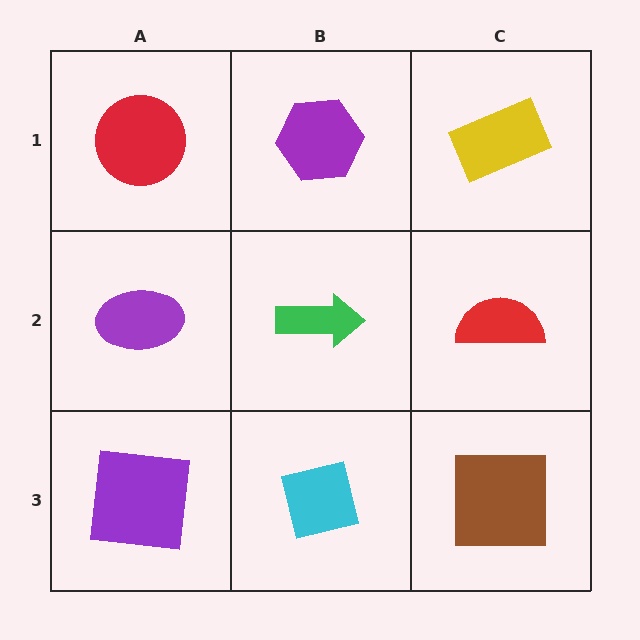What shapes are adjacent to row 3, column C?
A red semicircle (row 2, column C), a cyan square (row 3, column B).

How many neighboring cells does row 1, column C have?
2.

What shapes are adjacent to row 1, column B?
A green arrow (row 2, column B), a red circle (row 1, column A), a yellow rectangle (row 1, column C).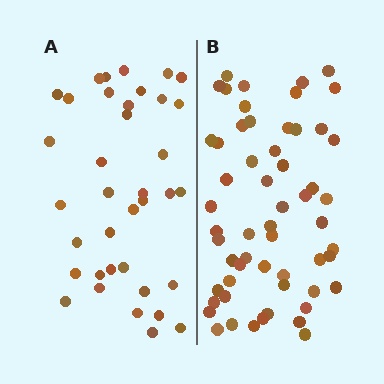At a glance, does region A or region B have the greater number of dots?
Region B (the right region) has more dots.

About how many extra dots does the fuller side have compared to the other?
Region B has approximately 20 more dots than region A.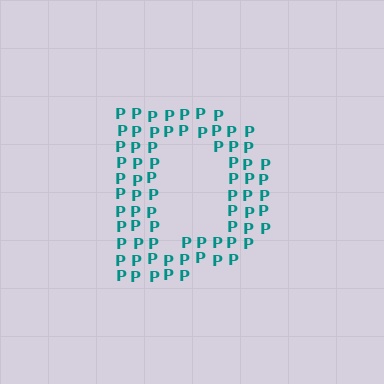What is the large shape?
The large shape is the letter D.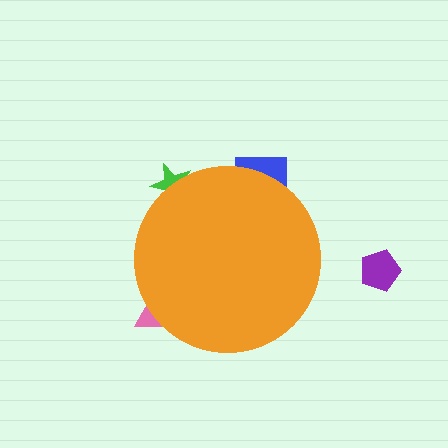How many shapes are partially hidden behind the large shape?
3 shapes are partially hidden.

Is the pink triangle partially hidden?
Yes, the pink triangle is partially hidden behind the orange circle.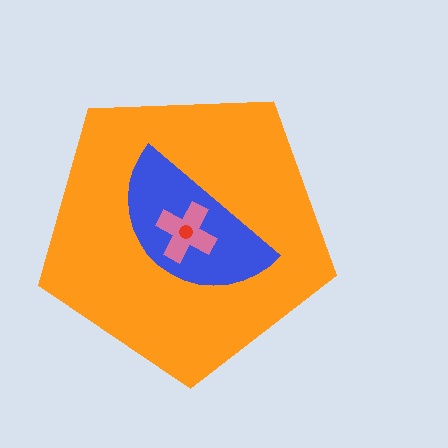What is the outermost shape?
The orange pentagon.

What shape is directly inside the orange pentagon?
The blue semicircle.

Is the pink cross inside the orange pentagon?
Yes.